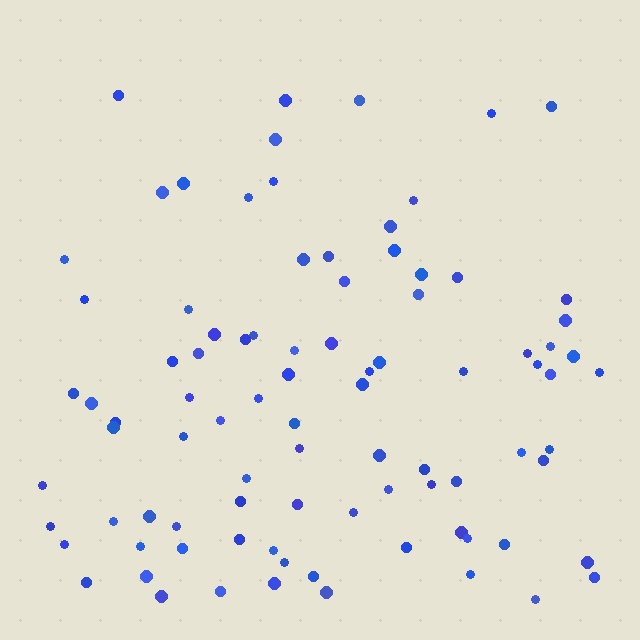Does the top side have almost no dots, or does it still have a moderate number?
Still a moderate number, just noticeably fewer than the bottom.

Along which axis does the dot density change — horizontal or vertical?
Vertical.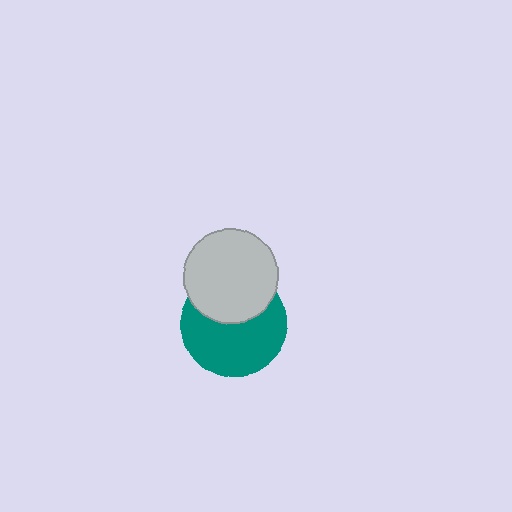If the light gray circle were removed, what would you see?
You would see the complete teal circle.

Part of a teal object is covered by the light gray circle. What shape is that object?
It is a circle.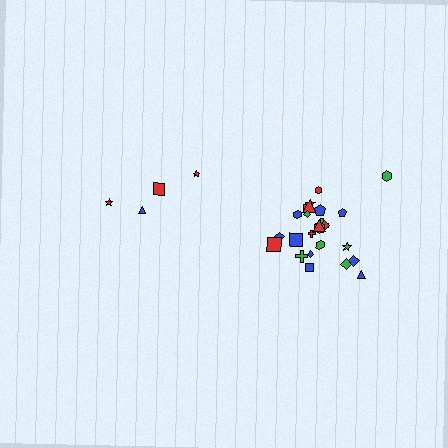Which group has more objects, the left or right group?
The right group.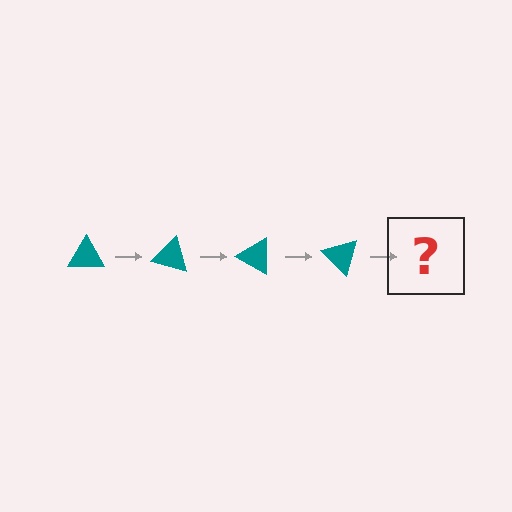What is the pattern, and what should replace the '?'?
The pattern is that the triangle rotates 15 degrees each step. The '?' should be a teal triangle rotated 60 degrees.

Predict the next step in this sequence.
The next step is a teal triangle rotated 60 degrees.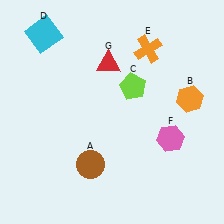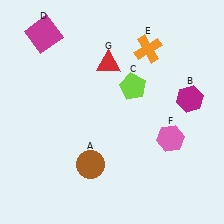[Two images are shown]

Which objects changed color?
B changed from orange to magenta. D changed from cyan to magenta.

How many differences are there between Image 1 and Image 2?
There are 2 differences between the two images.